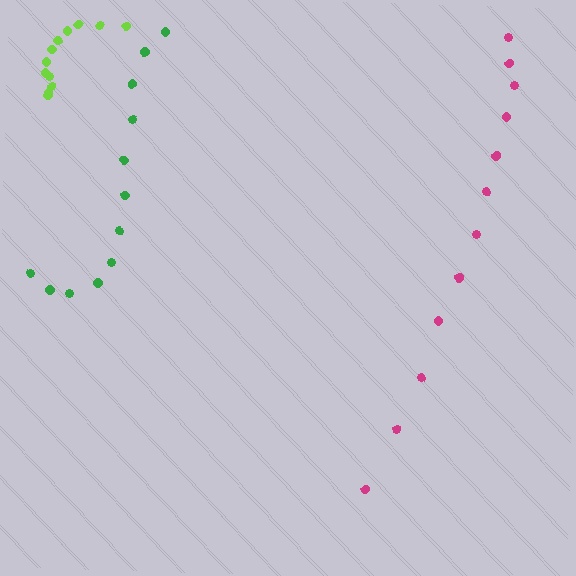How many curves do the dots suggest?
There are 3 distinct paths.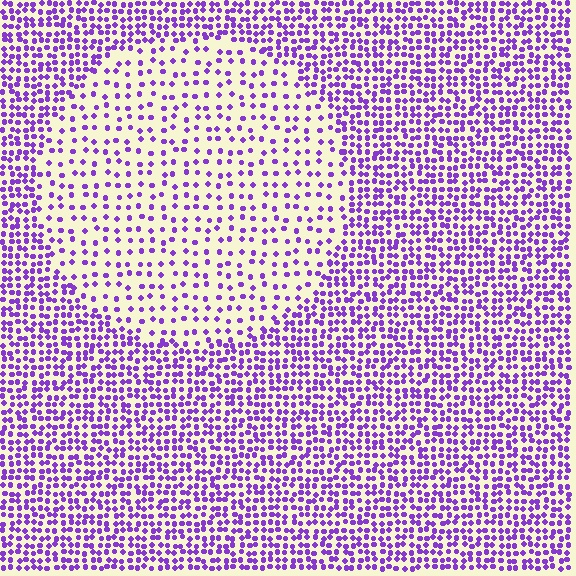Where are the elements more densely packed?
The elements are more densely packed outside the circle boundary.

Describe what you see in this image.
The image contains small purple elements arranged at two different densities. A circle-shaped region is visible where the elements are less densely packed than the surrounding area.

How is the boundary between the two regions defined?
The boundary is defined by a change in element density (approximately 2.3x ratio). All elements are the same color, size, and shape.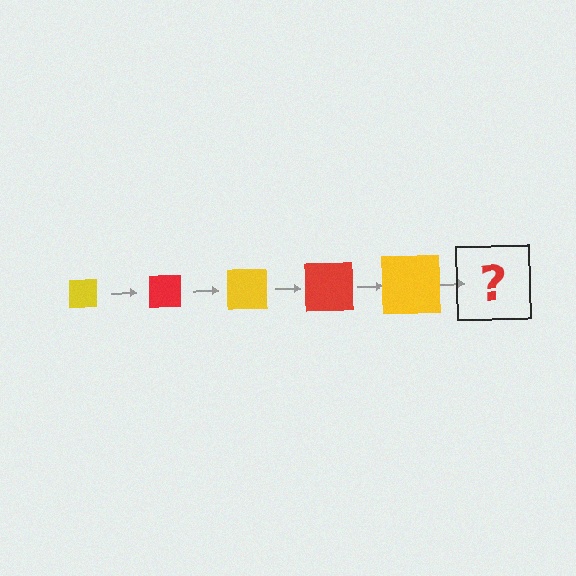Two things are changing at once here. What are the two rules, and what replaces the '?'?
The two rules are that the square grows larger each step and the color cycles through yellow and red. The '?' should be a red square, larger than the previous one.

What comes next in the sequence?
The next element should be a red square, larger than the previous one.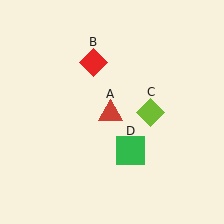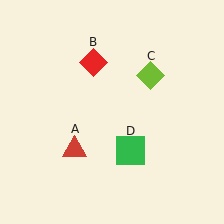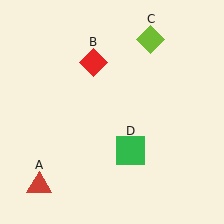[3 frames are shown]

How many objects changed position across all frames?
2 objects changed position: red triangle (object A), lime diamond (object C).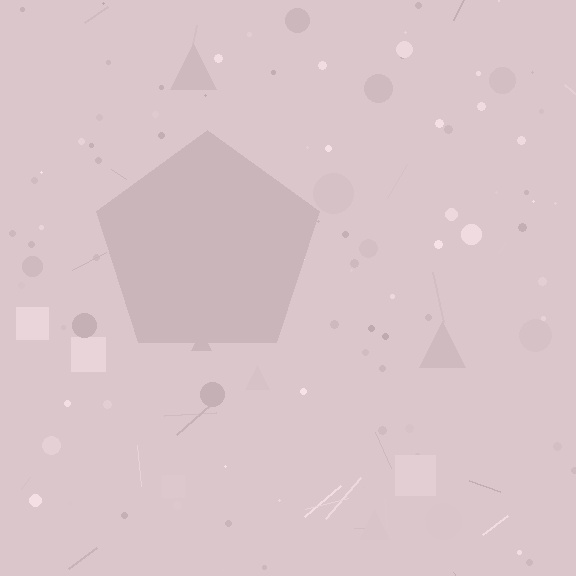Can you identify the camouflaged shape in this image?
The camouflaged shape is a pentagon.